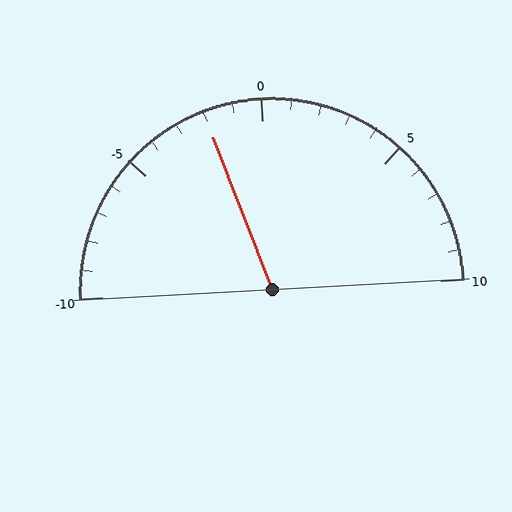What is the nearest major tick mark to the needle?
The nearest major tick mark is 0.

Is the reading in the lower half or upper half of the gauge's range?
The reading is in the lower half of the range (-10 to 10).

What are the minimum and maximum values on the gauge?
The gauge ranges from -10 to 10.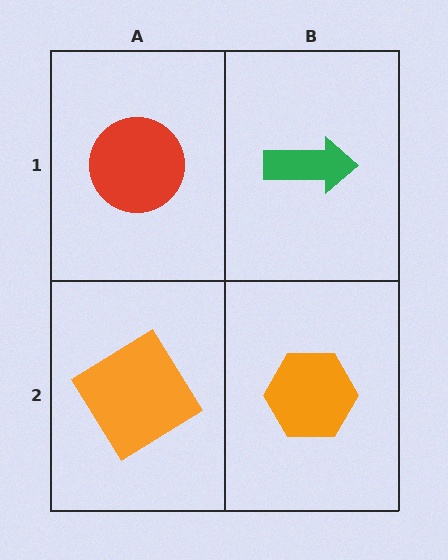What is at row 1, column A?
A red circle.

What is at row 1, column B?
A green arrow.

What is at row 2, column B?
An orange hexagon.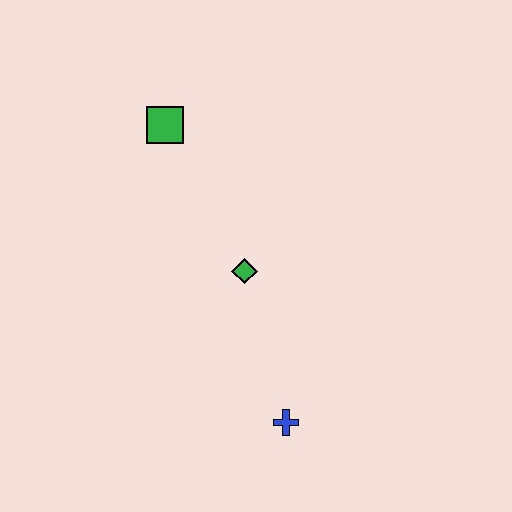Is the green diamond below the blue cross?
No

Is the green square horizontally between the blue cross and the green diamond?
No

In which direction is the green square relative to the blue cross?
The green square is above the blue cross.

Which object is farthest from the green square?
The blue cross is farthest from the green square.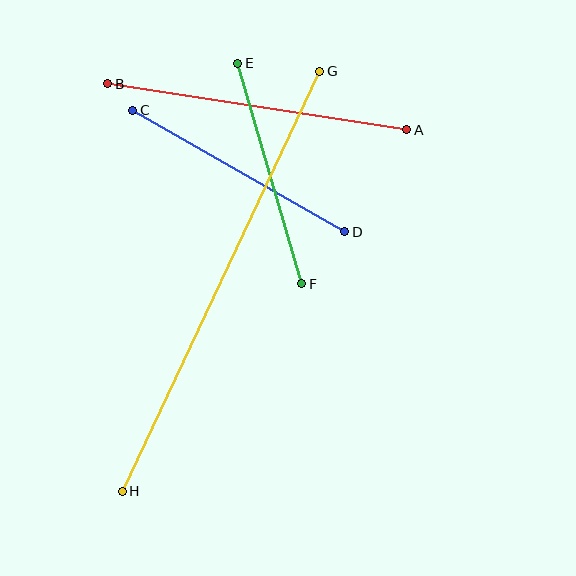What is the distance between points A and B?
The distance is approximately 303 pixels.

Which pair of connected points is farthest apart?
Points G and H are farthest apart.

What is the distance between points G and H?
The distance is approximately 464 pixels.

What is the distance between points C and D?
The distance is approximately 244 pixels.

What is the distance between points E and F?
The distance is approximately 230 pixels.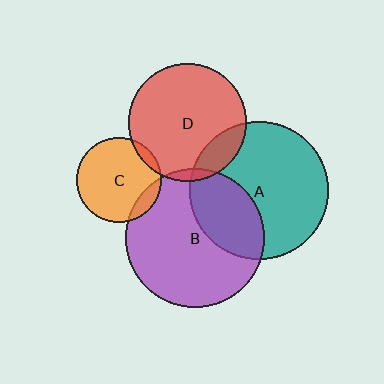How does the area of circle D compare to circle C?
Approximately 2.0 times.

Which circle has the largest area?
Circle B (purple).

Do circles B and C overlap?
Yes.